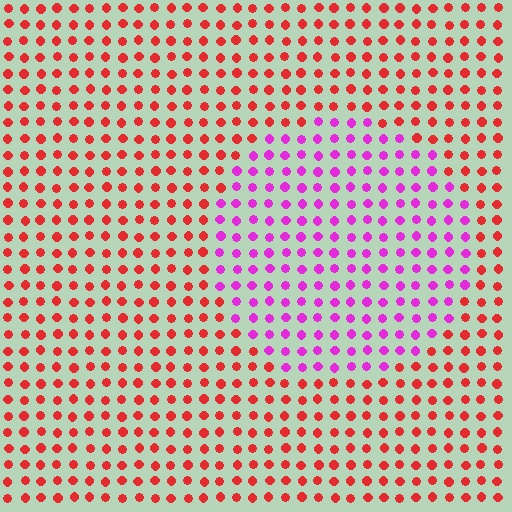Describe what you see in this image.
The image is filled with small red elements in a uniform arrangement. A circle-shaped region is visible where the elements are tinted to a slightly different hue, forming a subtle color boundary.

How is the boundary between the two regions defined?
The boundary is defined purely by a slight shift in hue (about 56 degrees). Spacing, size, and orientation are identical on both sides.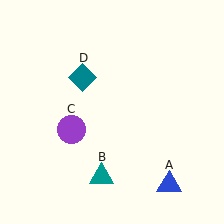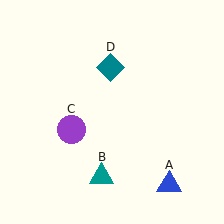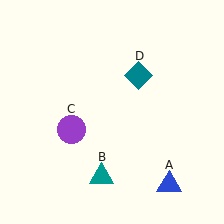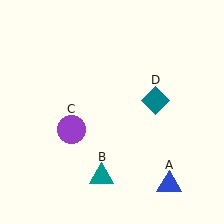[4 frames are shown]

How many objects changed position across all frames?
1 object changed position: teal diamond (object D).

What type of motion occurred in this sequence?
The teal diamond (object D) rotated clockwise around the center of the scene.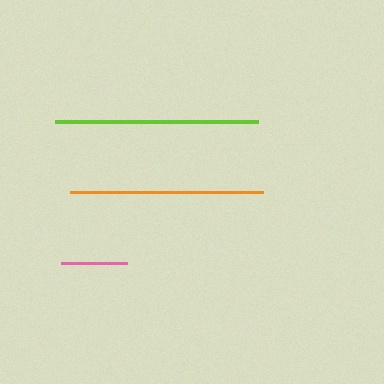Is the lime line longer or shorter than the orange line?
The lime line is longer than the orange line.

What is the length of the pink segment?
The pink segment is approximately 66 pixels long.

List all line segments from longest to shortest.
From longest to shortest: lime, orange, pink.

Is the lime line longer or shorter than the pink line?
The lime line is longer than the pink line.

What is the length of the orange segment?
The orange segment is approximately 192 pixels long.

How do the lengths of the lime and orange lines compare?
The lime and orange lines are approximately the same length.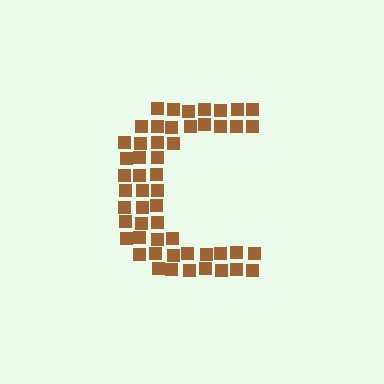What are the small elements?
The small elements are squares.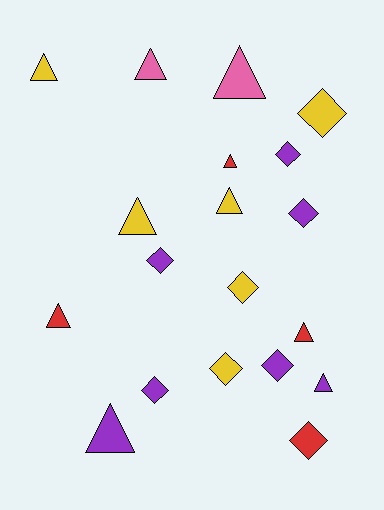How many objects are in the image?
There are 19 objects.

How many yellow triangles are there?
There are 3 yellow triangles.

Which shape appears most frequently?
Triangle, with 10 objects.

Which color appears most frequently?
Purple, with 7 objects.